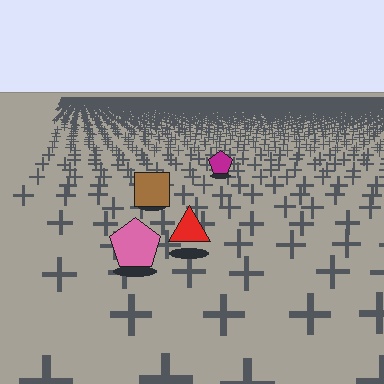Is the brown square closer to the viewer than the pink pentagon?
No. The pink pentagon is closer — you can tell from the texture gradient: the ground texture is coarser near it.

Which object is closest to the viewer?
The pink pentagon is closest. The texture marks near it are larger and more spread out.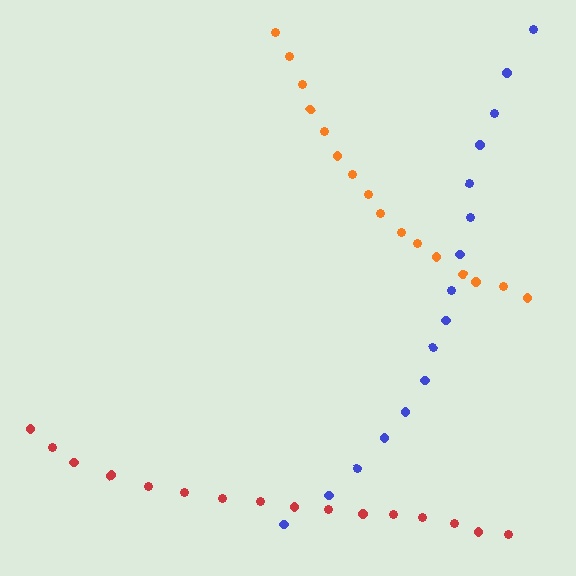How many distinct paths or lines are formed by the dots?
There are 3 distinct paths.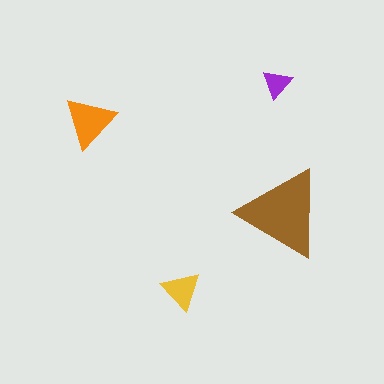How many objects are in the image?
There are 4 objects in the image.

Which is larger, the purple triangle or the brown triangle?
The brown one.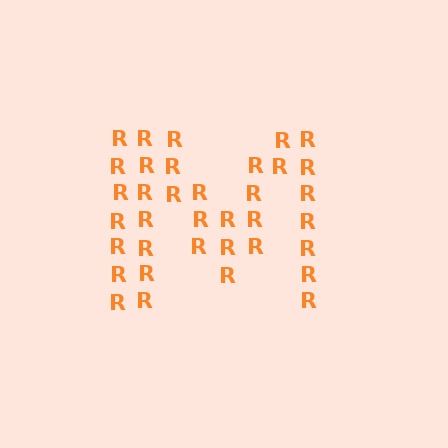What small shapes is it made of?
It is made of small letter R's.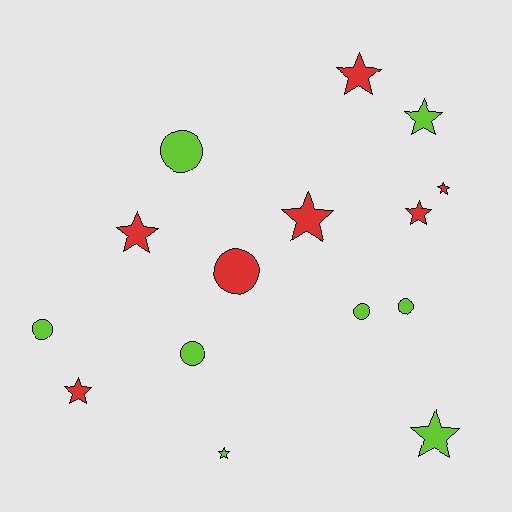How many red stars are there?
There are 6 red stars.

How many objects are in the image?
There are 15 objects.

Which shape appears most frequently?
Star, with 9 objects.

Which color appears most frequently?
Lime, with 8 objects.